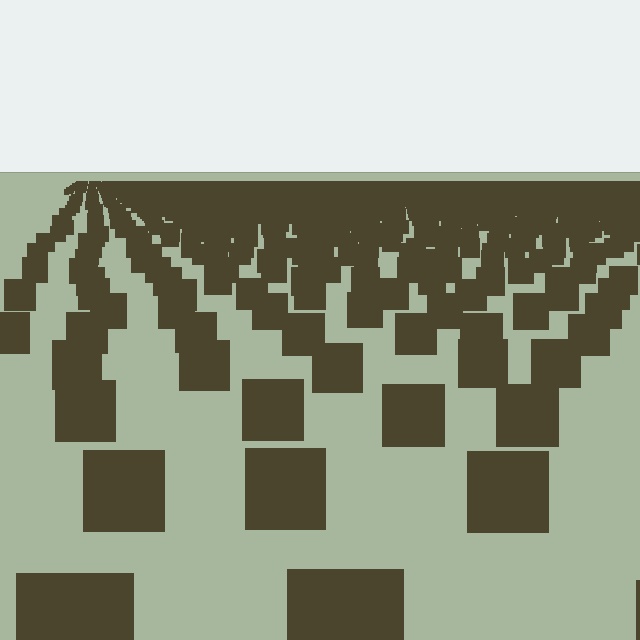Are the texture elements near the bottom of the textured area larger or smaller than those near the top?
Larger. Near the bottom, elements are closer to the viewer and appear at a bigger on-screen size.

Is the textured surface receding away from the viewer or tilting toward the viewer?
The surface is receding away from the viewer. Texture elements get smaller and denser toward the top.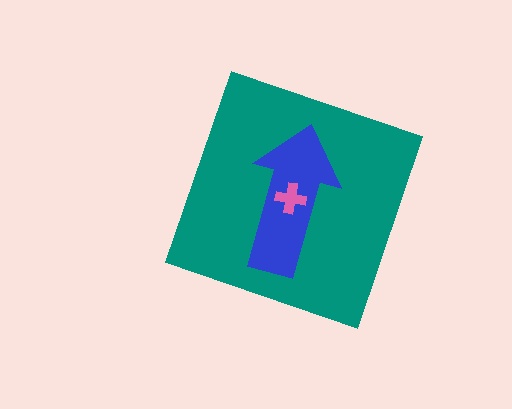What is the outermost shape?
The teal diamond.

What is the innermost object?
The pink cross.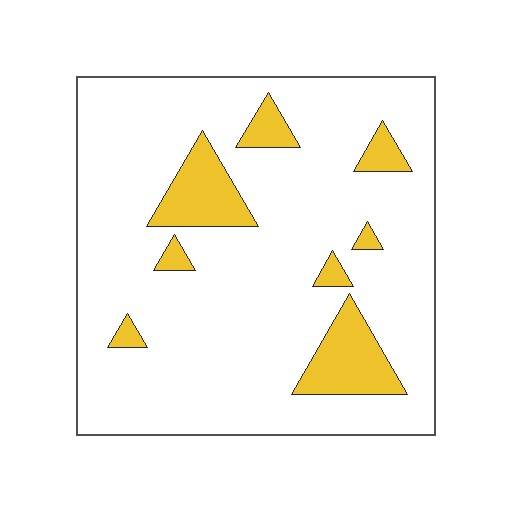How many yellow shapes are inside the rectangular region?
8.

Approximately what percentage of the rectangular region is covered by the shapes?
Approximately 15%.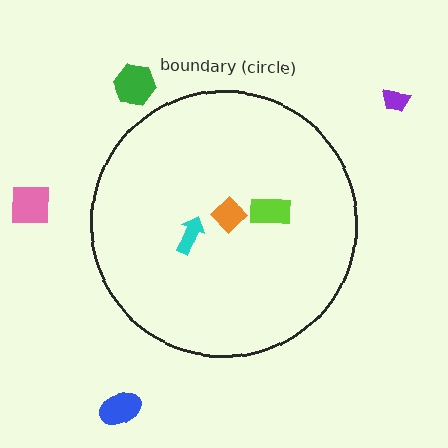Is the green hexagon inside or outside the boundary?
Outside.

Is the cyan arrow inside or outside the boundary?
Inside.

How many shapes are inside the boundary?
3 inside, 4 outside.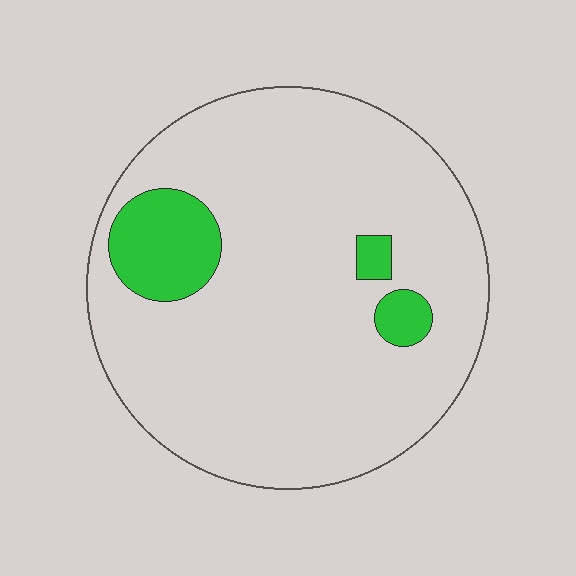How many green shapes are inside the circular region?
3.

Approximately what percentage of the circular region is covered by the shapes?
Approximately 10%.